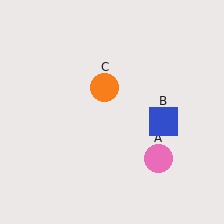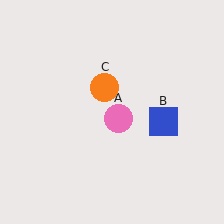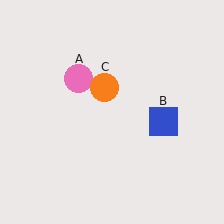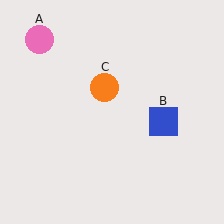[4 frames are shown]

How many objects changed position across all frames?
1 object changed position: pink circle (object A).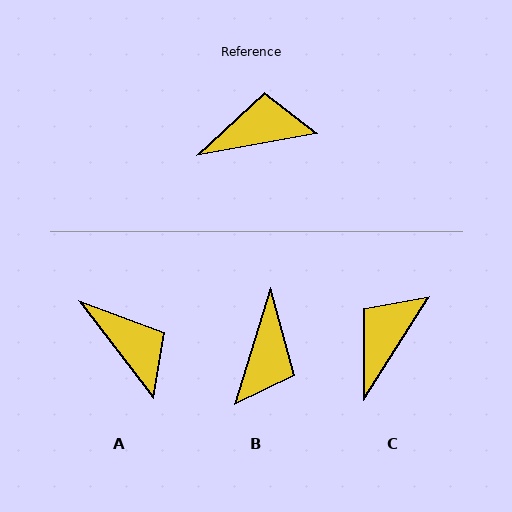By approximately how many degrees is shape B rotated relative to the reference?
Approximately 117 degrees clockwise.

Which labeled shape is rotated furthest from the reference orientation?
B, about 117 degrees away.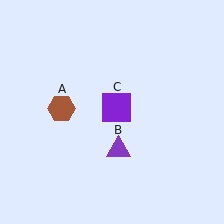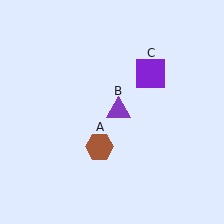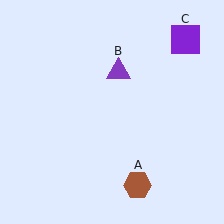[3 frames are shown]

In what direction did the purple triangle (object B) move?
The purple triangle (object B) moved up.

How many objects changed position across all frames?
3 objects changed position: brown hexagon (object A), purple triangle (object B), purple square (object C).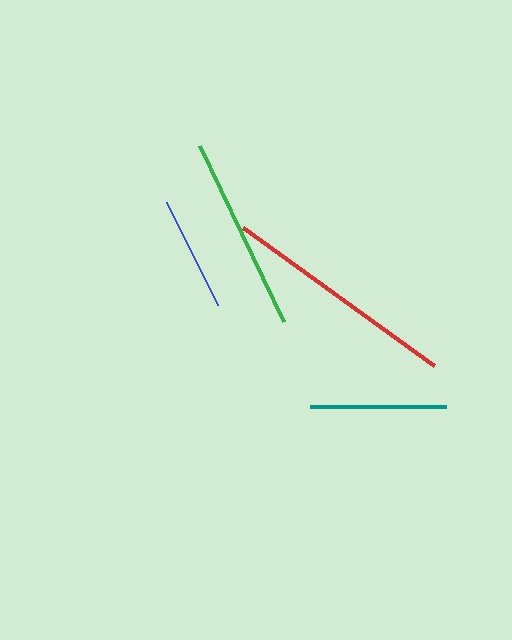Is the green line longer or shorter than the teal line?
The green line is longer than the teal line.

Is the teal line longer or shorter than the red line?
The red line is longer than the teal line.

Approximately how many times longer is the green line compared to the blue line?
The green line is approximately 1.7 times the length of the blue line.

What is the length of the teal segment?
The teal segment is approximately 136 pixels long.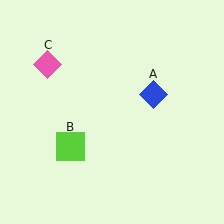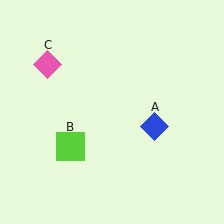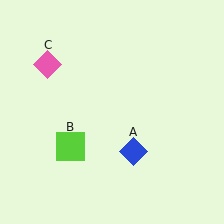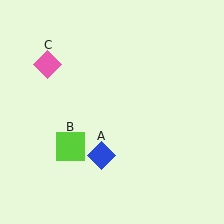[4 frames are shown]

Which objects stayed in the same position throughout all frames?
Lime square (object B) and pink diamond (object C) remained stationary.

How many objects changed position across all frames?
1 object changed position: blue diamond (object A).